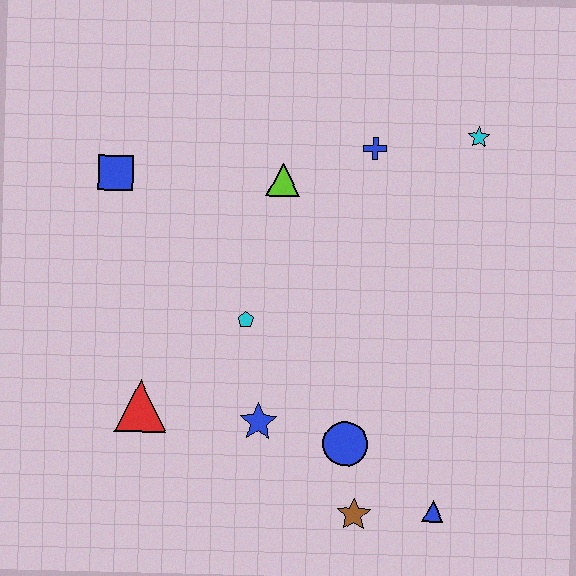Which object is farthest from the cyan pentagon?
The cyan star is farthest from the cyan pentagon.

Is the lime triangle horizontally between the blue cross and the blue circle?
No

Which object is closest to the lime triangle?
The blue cross is closest to the lime triangle.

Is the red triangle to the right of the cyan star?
No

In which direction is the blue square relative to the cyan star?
The blue square is to the left of the cyan star.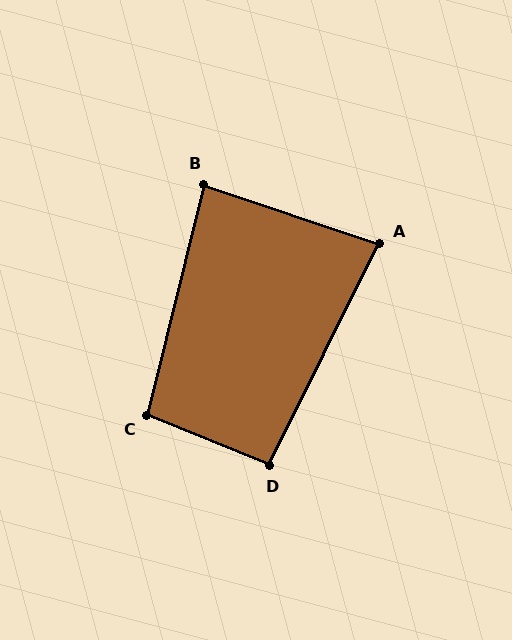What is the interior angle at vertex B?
Approximately 85 degrees (approximately right).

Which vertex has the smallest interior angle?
A, at approximately 82 degrees.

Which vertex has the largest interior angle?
C, at approximately 98 degrees.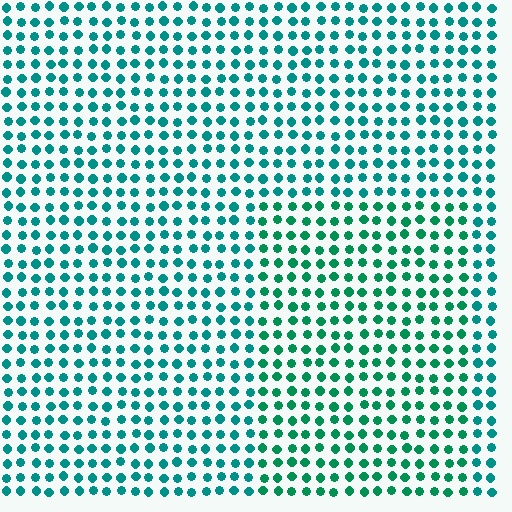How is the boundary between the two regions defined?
The boundary is defined purely by a slight shift in hue (about 22 degrees). Spacing, size, and orientation are identical on both sides.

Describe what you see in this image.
The image is filled with small teal elements in a uniform arrangement. A rectangle-shaped region is visible where the elements are tinted to a slightly different hue, forming a subtle color boundary.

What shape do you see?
I see a rectangle.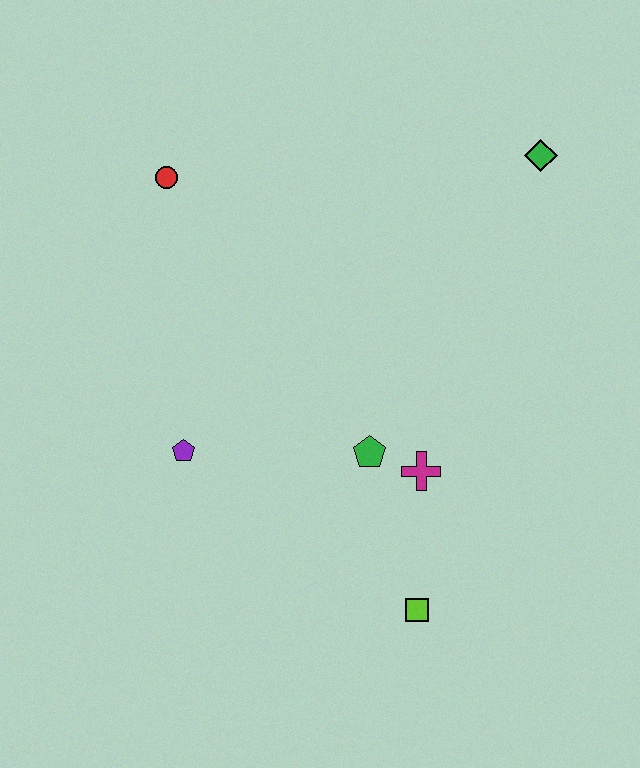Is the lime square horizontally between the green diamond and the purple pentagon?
Yes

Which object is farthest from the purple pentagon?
The green diamond is farthest from the purple pentagon.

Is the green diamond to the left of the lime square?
No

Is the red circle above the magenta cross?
Yes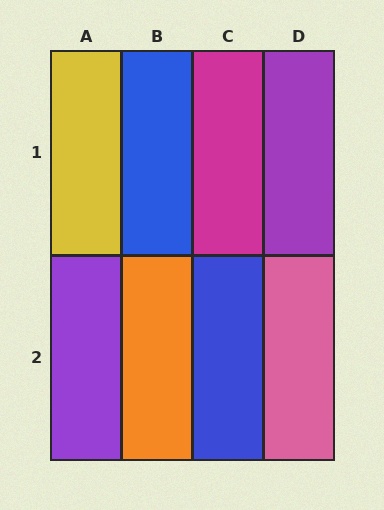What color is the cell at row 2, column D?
Pink.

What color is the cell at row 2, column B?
Orange.